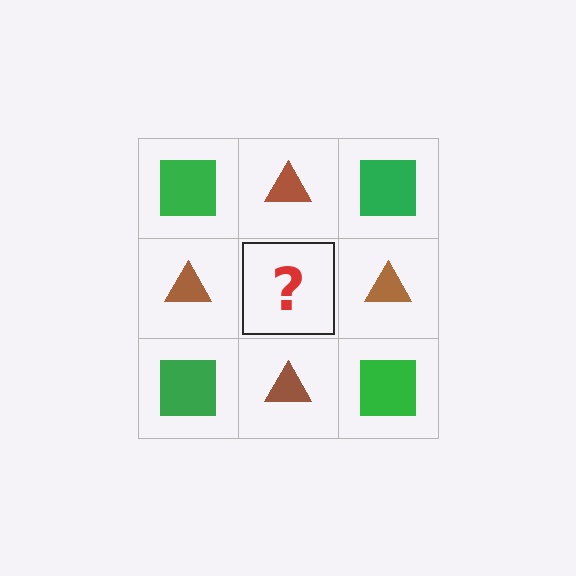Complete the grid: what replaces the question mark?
The question mark should be replaced with a green square.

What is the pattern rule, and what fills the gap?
The rule is that it alternates green square and brown triangle in a checkerboard pattern. The gap should be filled with a green square.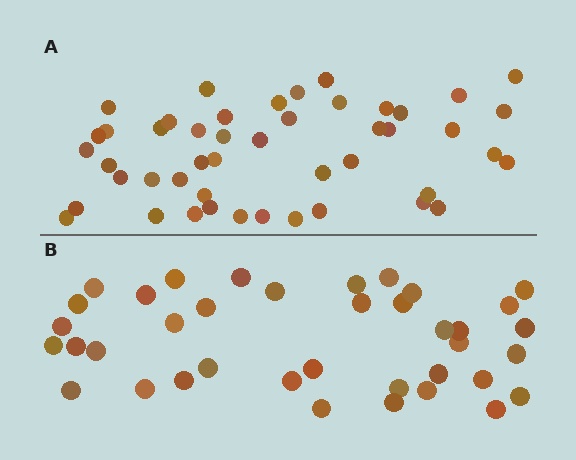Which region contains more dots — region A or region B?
Region A (the top region) has more dots.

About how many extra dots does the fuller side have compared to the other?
Region A has roughly 8 or so more dots than region B.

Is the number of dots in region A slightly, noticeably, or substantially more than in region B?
Region A has only slightly more — the two regions are fairly close. The ratio is roughly 1.2 to 1.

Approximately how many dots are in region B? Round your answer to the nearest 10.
About 40 dots. (The exact count is 38, which rounds to 40.)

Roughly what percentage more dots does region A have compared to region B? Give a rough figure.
About 25% more.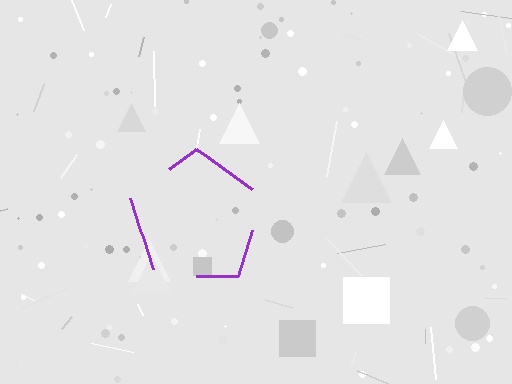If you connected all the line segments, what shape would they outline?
They would outline a pentagon.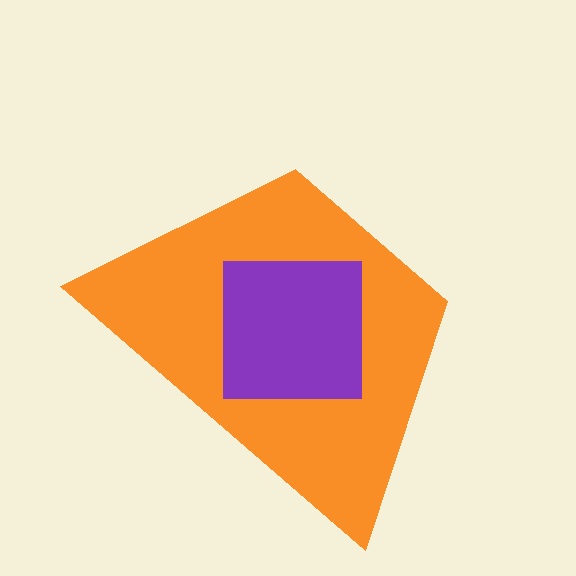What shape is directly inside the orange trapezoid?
The purple square.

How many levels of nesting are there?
2.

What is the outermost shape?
The orange trapezoid.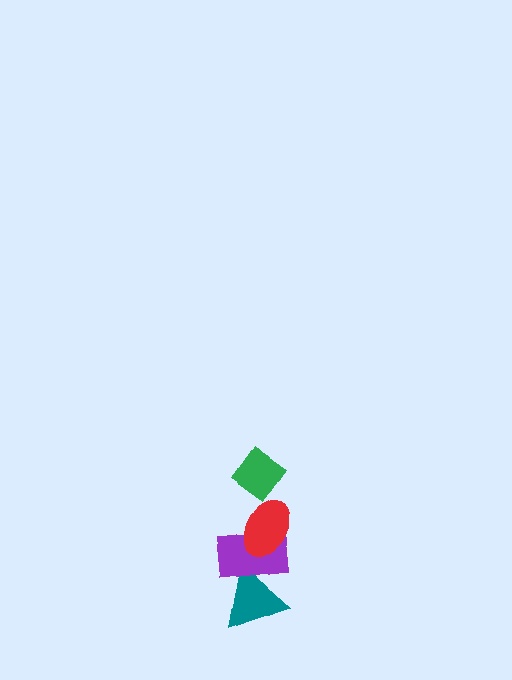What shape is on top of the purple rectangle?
The red ellipse is on top of the purple rectangle.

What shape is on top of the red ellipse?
The green diamond is on top of the red ellipse.